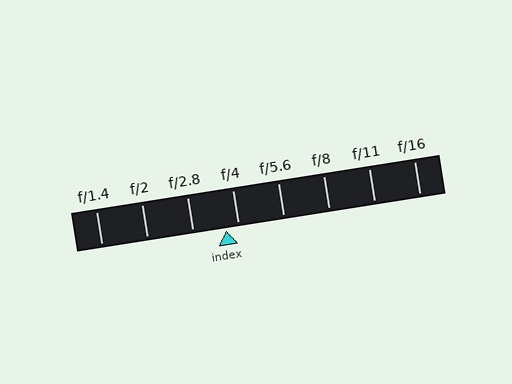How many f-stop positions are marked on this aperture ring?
There are 8 f-stop positions marked.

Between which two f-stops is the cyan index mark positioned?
The index mark is between f/2.8 and f/4.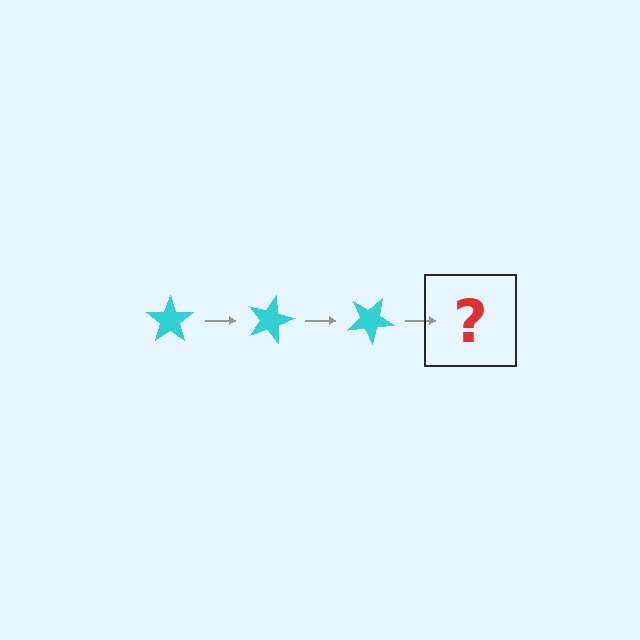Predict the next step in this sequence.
The next step is a cyan star rotated 45 degrees.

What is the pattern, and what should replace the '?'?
The pattern is that the star rotates 15 degrees each step. The '?' should be a cyan star rotated 45 degrees.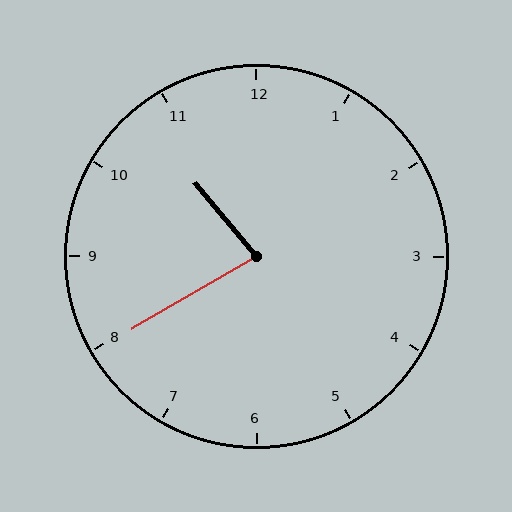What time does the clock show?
10:40.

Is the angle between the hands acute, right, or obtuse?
It is acute.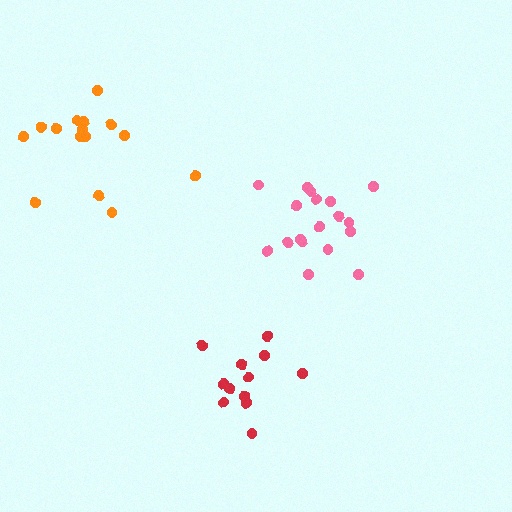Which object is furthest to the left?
The orange cluster is leftmost.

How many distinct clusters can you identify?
There are 3 distinct clusters.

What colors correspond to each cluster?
The clusters are colored: red, orange, pink.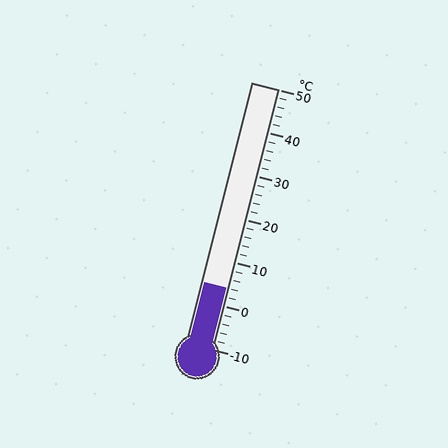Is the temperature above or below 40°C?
The temperature is below 40°C.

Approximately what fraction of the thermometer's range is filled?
The thermometer is filled to approximately 25% of its range.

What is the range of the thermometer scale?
The thermometer scale ranges from -10°C to 50°C.